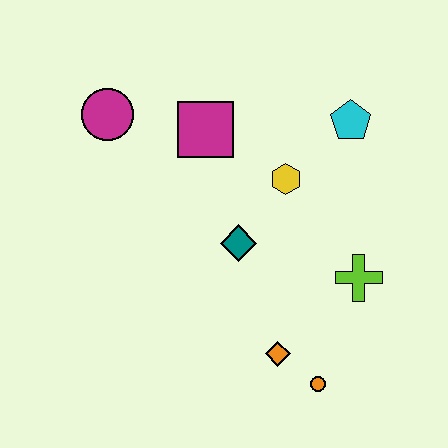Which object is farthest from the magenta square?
The orange circle is farthest from the magenta square.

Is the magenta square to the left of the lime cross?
Yes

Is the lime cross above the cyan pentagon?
No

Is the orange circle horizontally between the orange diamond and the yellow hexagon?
No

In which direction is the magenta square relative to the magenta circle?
The magenta square is to the right of the magenta circle.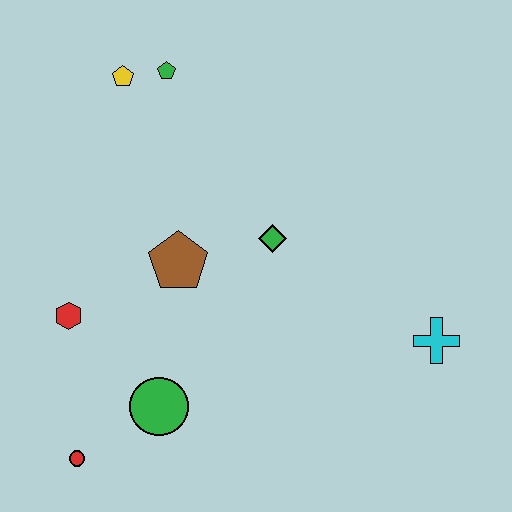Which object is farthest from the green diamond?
The red circle is farthest from the green diamond.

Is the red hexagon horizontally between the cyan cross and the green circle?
No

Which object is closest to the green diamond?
The brown pentagon is closest to the green diamond.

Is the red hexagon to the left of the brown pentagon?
Yes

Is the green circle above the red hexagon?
No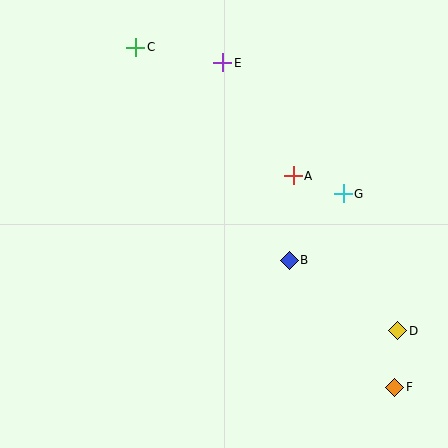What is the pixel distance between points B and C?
The distance between B and C is 263 pixels.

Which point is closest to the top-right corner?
Point G is closest to the top-right corner.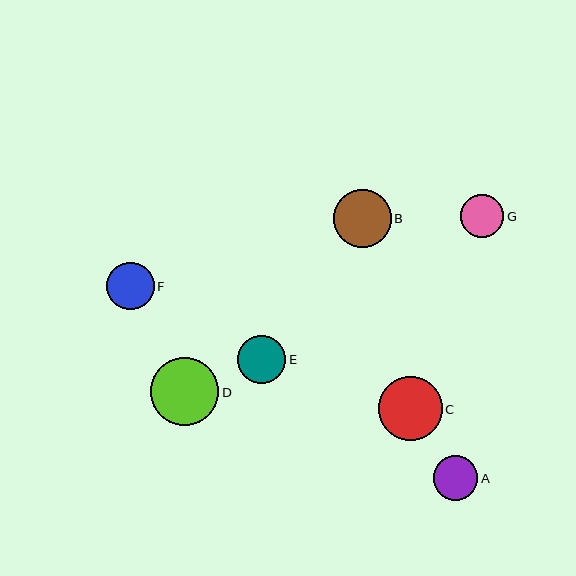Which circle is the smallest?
Circle G is the smallest with a size of approximately 44 pixels.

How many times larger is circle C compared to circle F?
Circle C is approximately 1.3 times the size of circle F.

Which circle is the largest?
Circle D is the largest with a size of approximately 68 pixels.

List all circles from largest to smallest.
From largest to smallest: D, C, B, E, F, A, G.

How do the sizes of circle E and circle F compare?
Circle E and circle F are approximately the same size.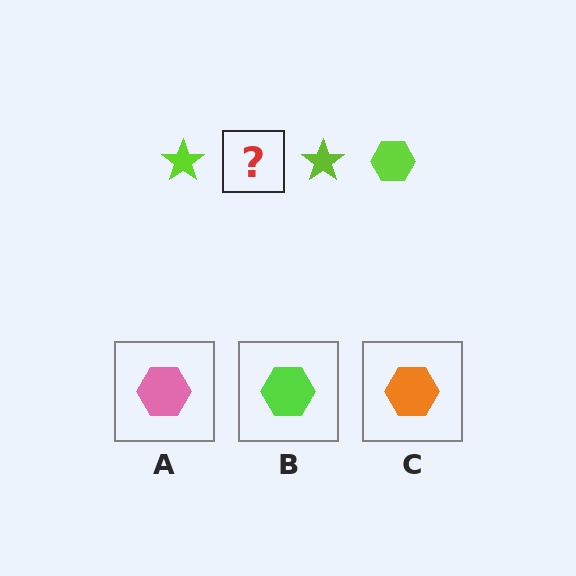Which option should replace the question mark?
Option B.